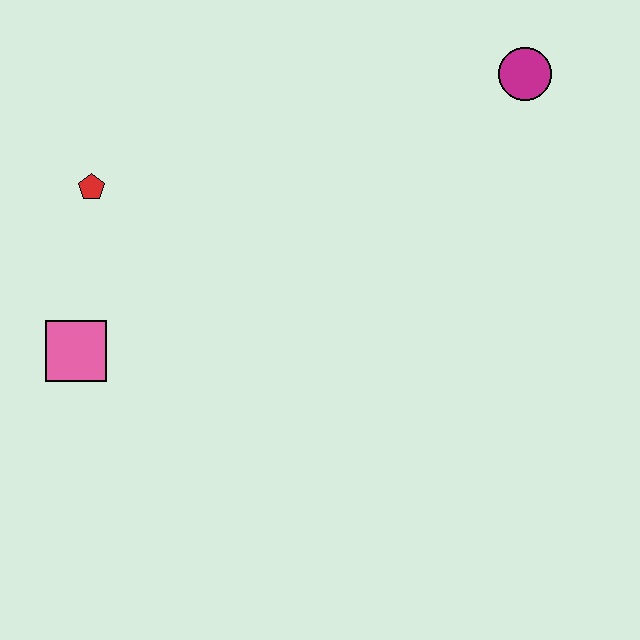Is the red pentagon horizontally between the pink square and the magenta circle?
Yes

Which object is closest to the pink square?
The red pentagon is closest to the pink square.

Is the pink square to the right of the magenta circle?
No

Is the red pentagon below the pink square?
No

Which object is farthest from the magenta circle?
The pink square is farthest from the magenta circle.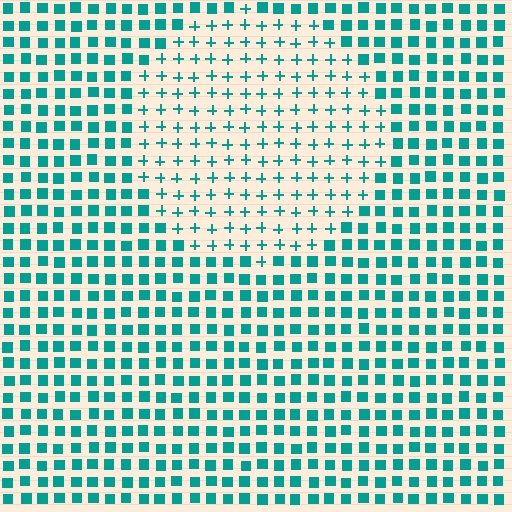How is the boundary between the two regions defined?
The boundary is defined by a change in element shape: plus signs inside vs. squares outside. All elements share the same color and spacing.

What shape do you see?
I see a circle.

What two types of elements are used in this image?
The image uses plus signs inside the circle region and squares outside it.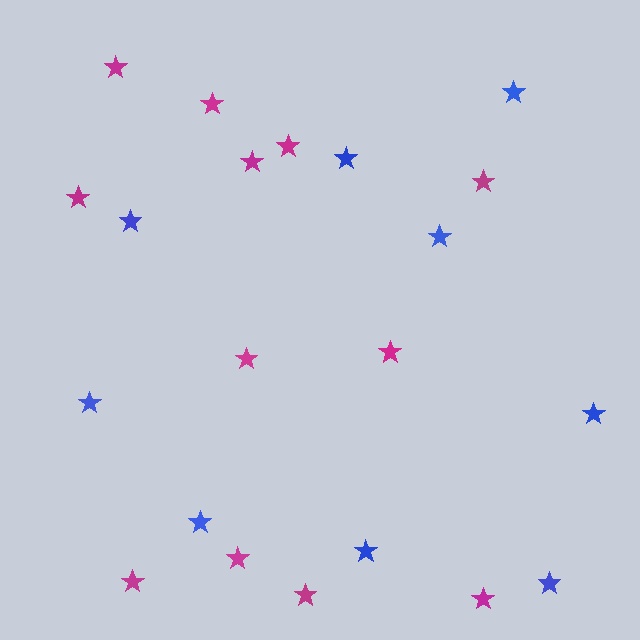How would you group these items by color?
There are 2 groups: one group of magenta stars (12) and one group of blue stars (9).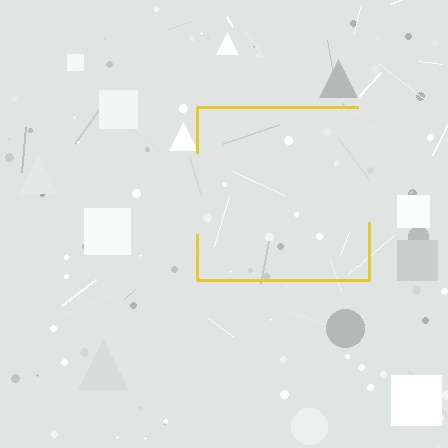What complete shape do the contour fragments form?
The contour fragments form a square.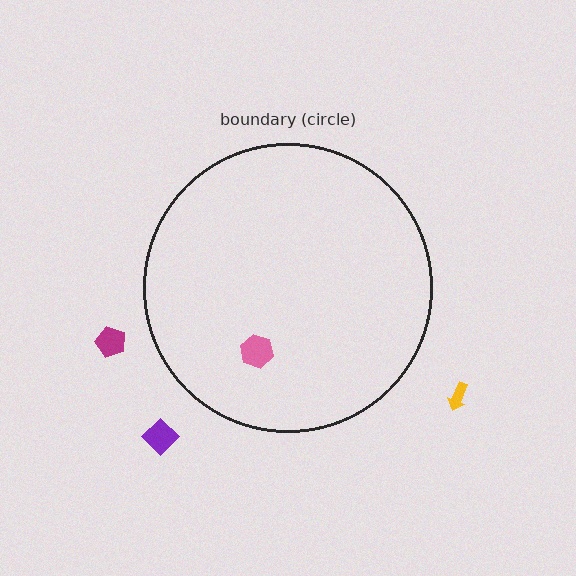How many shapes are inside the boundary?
1 inside, 3 outside.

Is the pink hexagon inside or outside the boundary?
Inside.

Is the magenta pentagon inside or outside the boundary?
Outside.